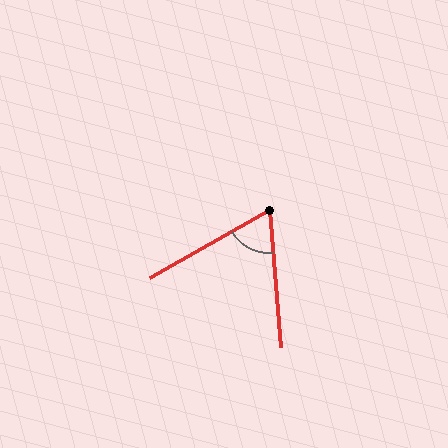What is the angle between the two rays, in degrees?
Approximately 65 degrees.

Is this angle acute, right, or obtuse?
It is acute.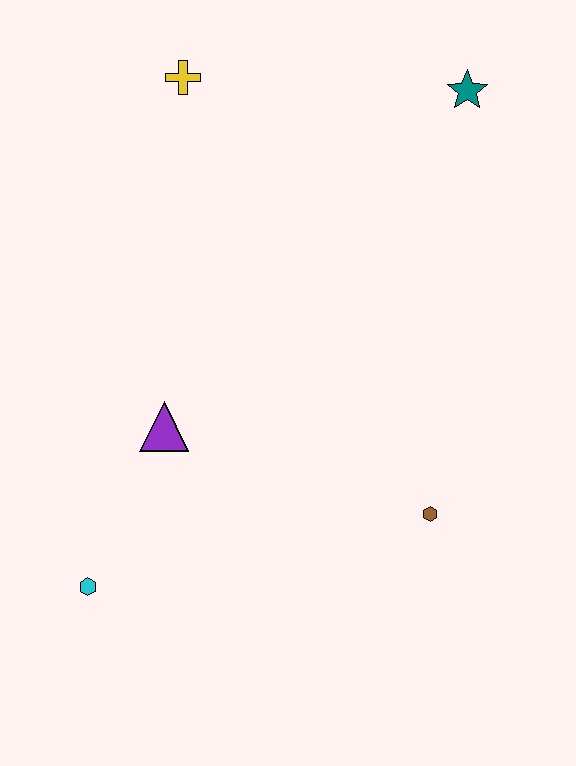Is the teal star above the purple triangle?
Yes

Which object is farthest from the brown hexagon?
The yellow cross is farthest from the brown hexagon.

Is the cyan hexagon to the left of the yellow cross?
Yes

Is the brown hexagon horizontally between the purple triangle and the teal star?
Yes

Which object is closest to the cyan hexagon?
The purple triangle is closest to the cyan hexagon.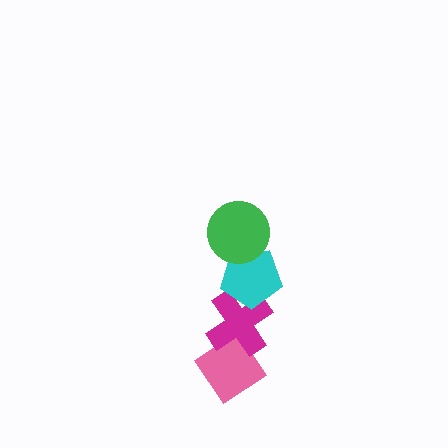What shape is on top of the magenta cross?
The cyan pentagon is on top of the magenta cross.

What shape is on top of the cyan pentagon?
The green circle is on top of the cyan pentagon.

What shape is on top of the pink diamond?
The magenta cross is on top of the pink diamond.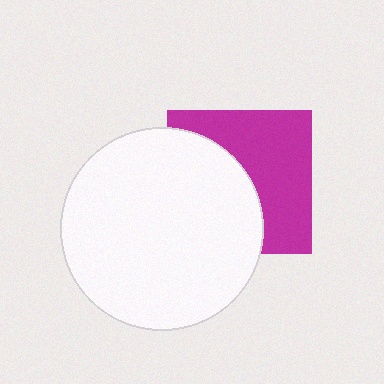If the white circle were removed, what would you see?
You would see the complete magenta square.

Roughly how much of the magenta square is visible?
About half of it is visible (roughly 52%).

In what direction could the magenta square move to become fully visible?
The magenta square could move right. That would shift it out from behind the white circle entirely.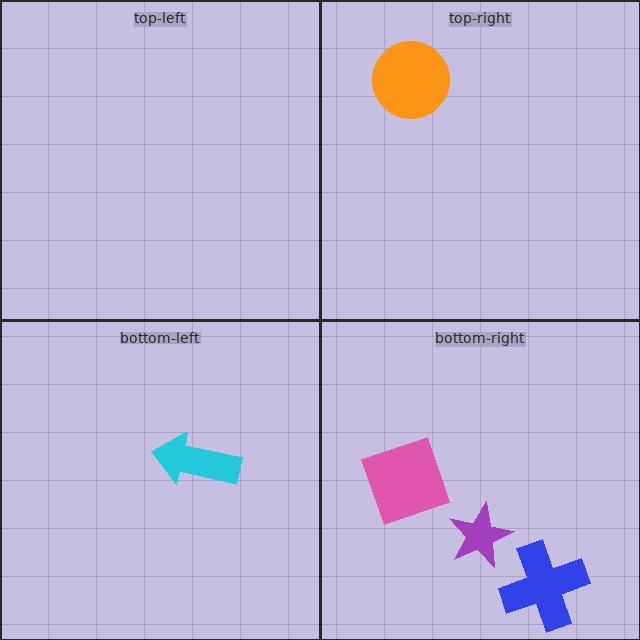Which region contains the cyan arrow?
The bottom-left region.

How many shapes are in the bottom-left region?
1.